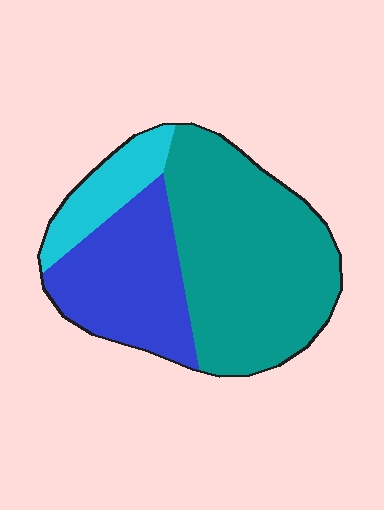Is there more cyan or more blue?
Blue.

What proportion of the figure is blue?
Blue takes up about one third (1/3) of the figure.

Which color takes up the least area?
Cyan, at roughly 15%.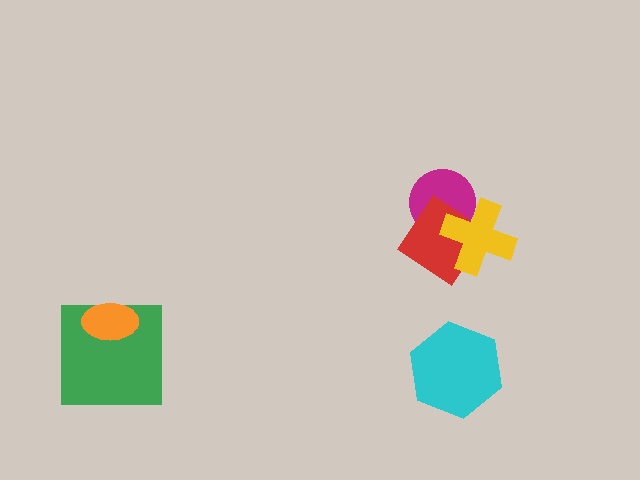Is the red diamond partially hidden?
Yes, it is partially covered by another shape.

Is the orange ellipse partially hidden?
No, no other shape covers it.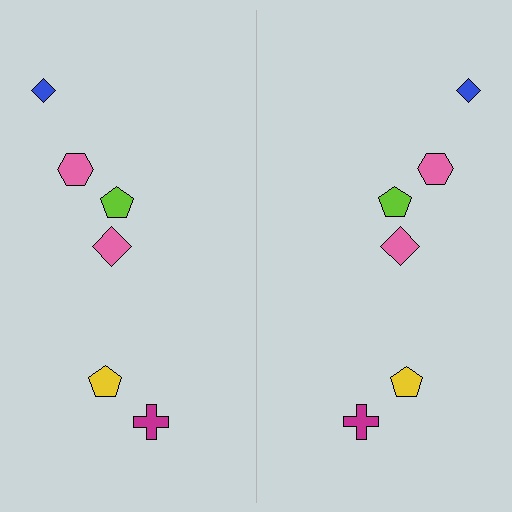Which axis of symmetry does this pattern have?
The pattern has a vertical axis of symmetry running through the center of the image.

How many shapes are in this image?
There are 12 shapes in this image.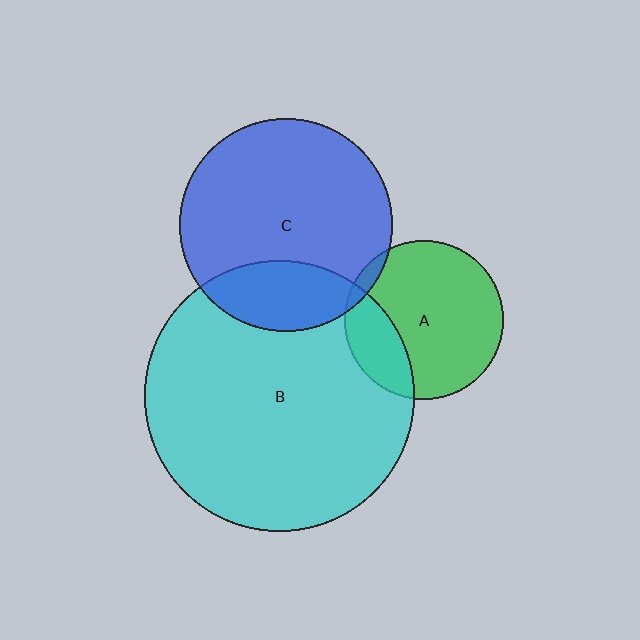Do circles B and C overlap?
Yes.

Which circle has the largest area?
Circle B (cyan).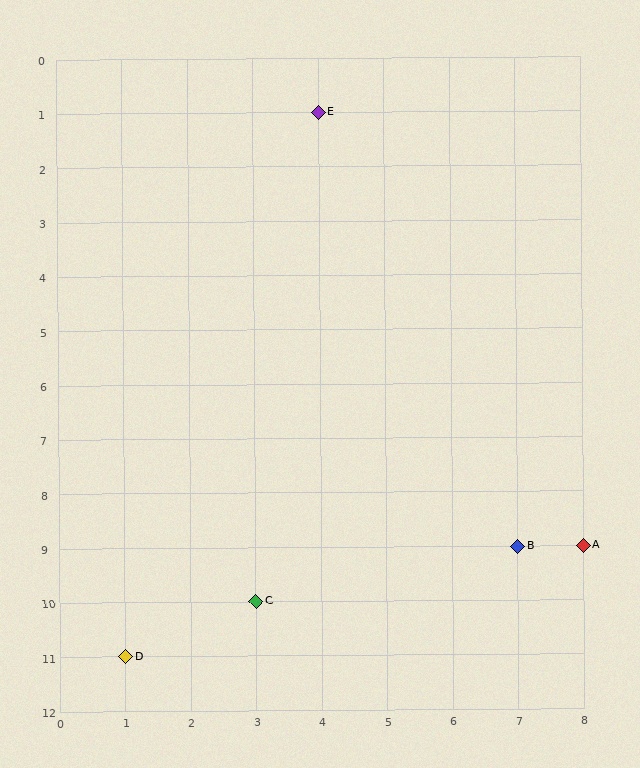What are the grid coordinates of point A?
Point A is at grid coordinates (8, 9).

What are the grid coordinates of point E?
Point E is at grid coordinates (4, 1).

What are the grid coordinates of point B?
Point B is at grid coordinates (7, 9).